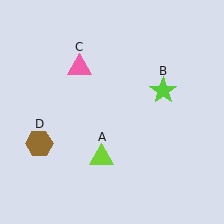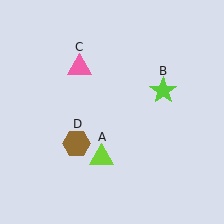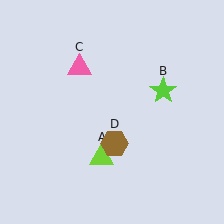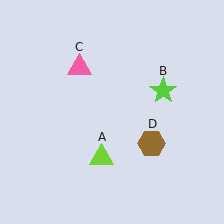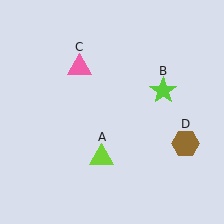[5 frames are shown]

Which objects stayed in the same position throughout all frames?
Lime triangle (object A) and lime star (object B) and pink triangle (object C) remained stationary.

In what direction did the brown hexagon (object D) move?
The brown hexagon (object D) moved right.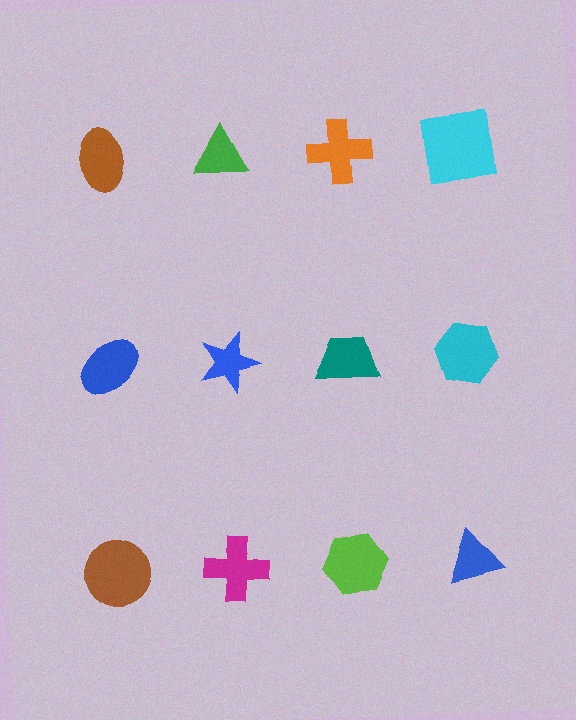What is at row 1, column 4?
A cyan square.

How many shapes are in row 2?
4 shapes.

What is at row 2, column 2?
A blue star.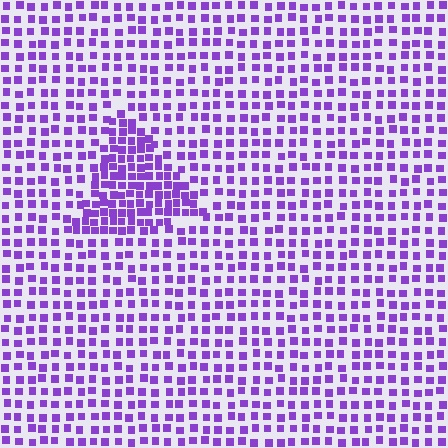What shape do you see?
I see a triangle.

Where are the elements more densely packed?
The elements are more densely packed inside the triangle boundary.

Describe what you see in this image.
The image contains small purple elements arranged at two different densities. A triangle-shaped region is visible where the elements are more densely packed than the surrounding area.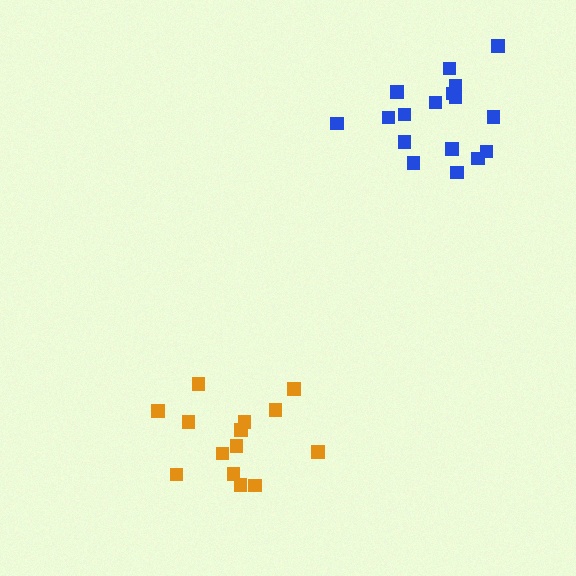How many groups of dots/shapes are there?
There are 2 groups.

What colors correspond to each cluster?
The clusters are colored: blue, orange.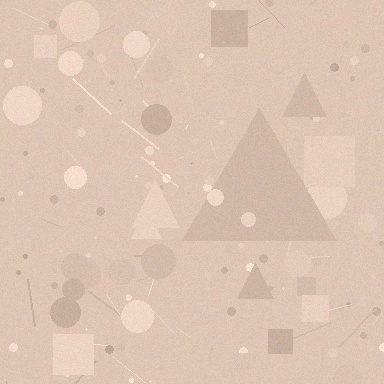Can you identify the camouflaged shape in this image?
The camouflaged shape is a triangle.